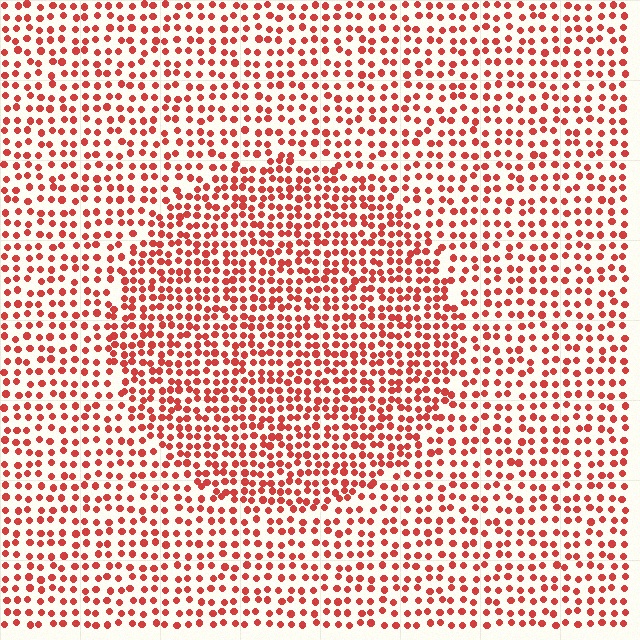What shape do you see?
I see a circle.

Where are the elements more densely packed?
The elements are more densely packed inside the circle boundary.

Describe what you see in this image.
The image contains small red elements arranged at two different densities. A circle-shaped region is visible where the elements are more densely packed than the surrounding area.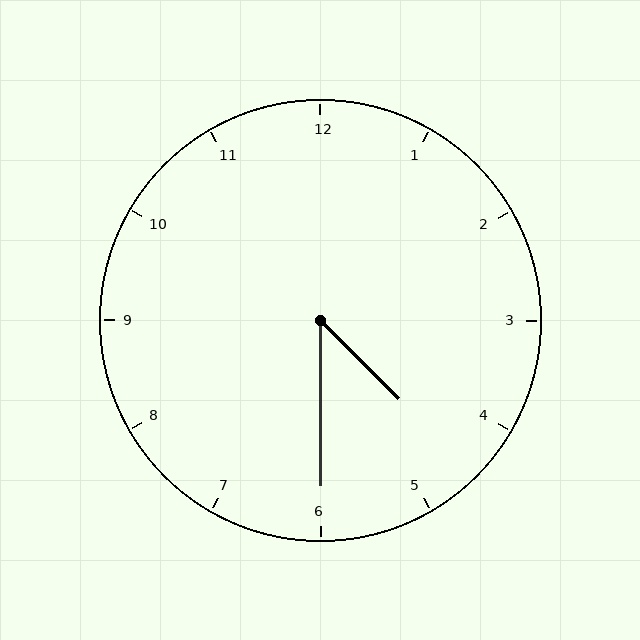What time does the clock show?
4:30.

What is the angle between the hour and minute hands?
Approximately 45 degrees.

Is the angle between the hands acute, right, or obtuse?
It is acute.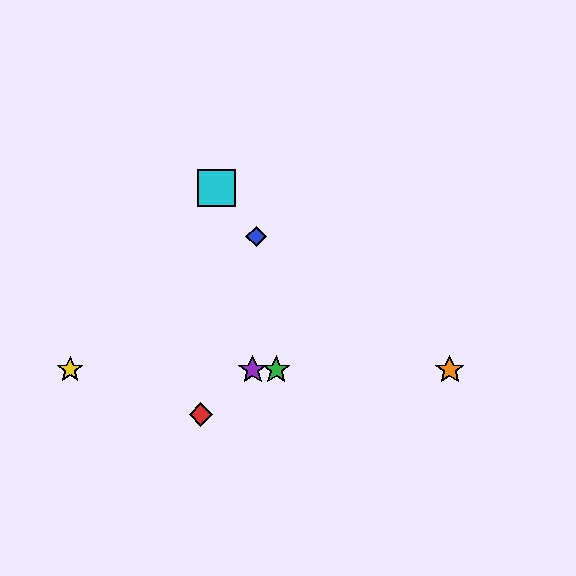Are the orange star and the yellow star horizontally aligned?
Yes, both are at y≈370.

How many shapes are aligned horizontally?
4 shapes (the green star, the yellow star, the purple star, the orange star) are aligned horizontally.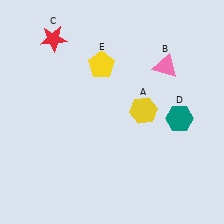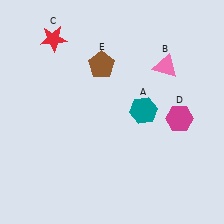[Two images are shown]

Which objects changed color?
A changed from yellow to teal. D changed from teal to magenta. E changed from yellow to brown.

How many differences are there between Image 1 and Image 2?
There are 3 differences between the two images.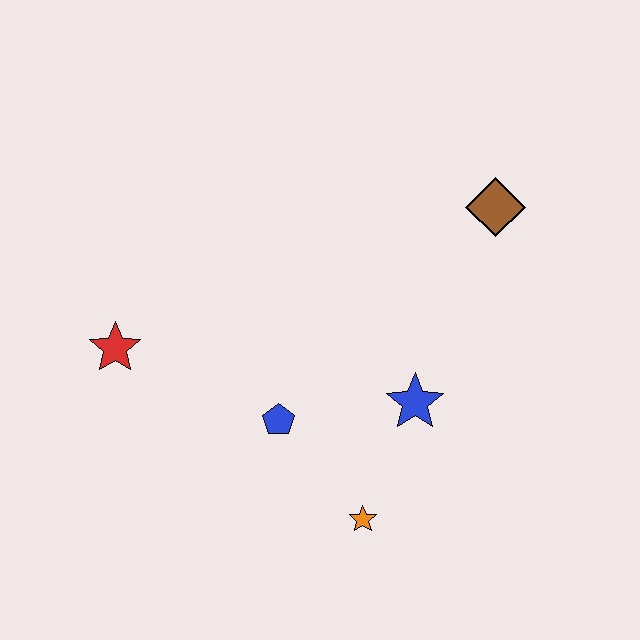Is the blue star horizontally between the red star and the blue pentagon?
No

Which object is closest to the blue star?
The orange star is closest to the blue star.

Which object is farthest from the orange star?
The brown diamond is farthest from the orange star.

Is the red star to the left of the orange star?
Yes